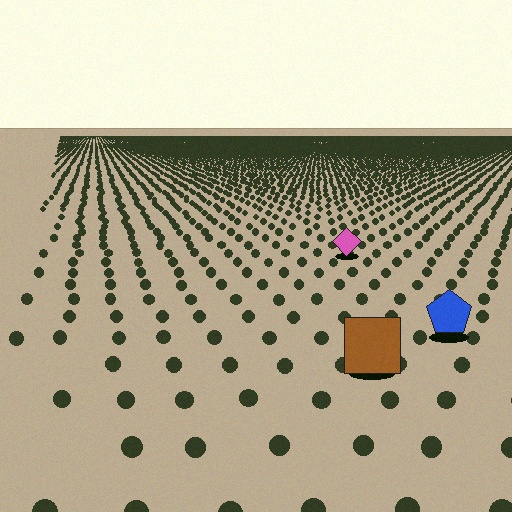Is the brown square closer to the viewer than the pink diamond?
Yes. The brown square is closer — you can tell from the texture gradient: the ground texture is coarser near it.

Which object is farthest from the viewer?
The pink diamond is farthest from the viewer. It appears smaller and the ground texture around it is denser.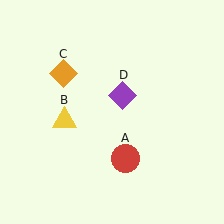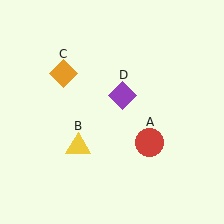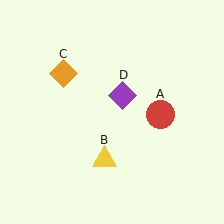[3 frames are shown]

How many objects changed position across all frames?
2 objects changed position: red circle (object A), yellow triangle (object B).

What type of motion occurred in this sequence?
The red circle (object A), yellow triangle (object B) rotated counterclockwise around the center of the scene.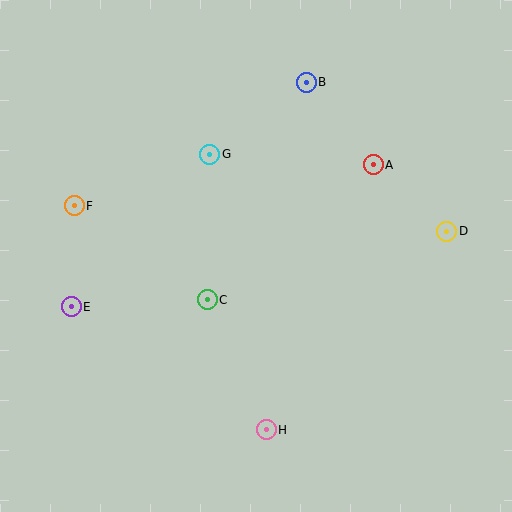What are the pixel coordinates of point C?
Point C is at (207, 300).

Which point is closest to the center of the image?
Point C at (207, 300) is closest to the center.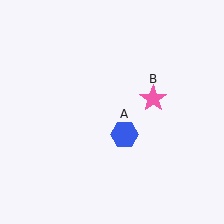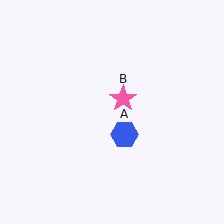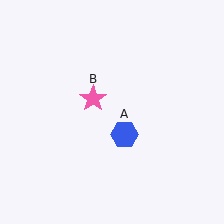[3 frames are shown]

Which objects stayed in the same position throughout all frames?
Blue hexagon (object A) remained stationary.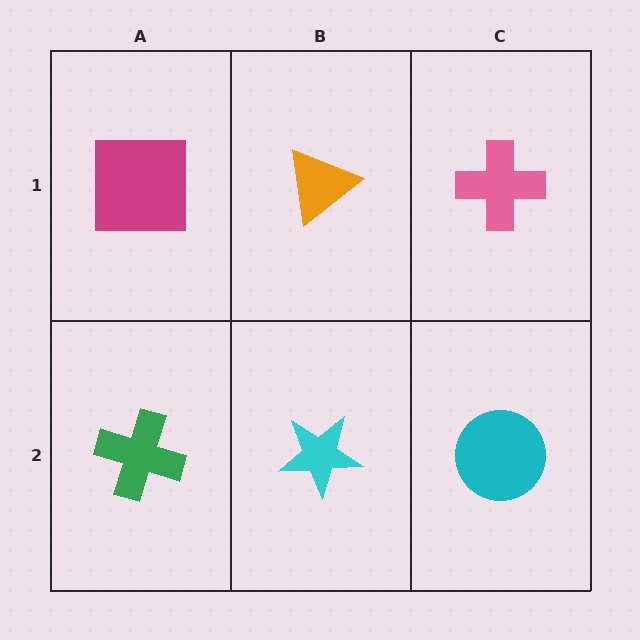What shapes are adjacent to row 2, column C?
A pink cross (row 1, column C), a cyan star (row 2, column B).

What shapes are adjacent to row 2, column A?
A magenta square (row 1, column A), a cyan star (row 2, column B).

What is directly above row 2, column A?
A magenta square.